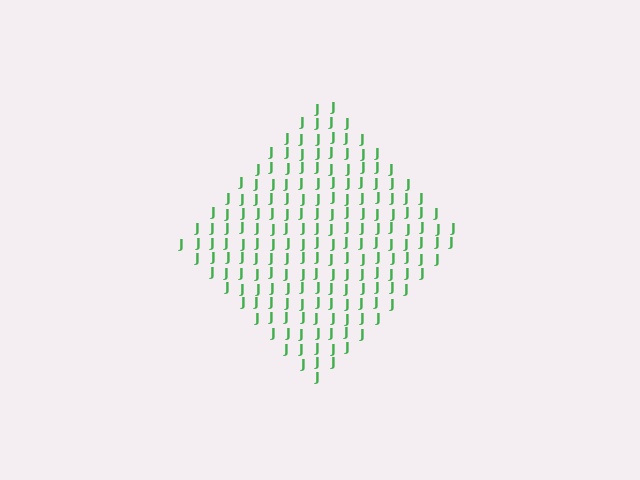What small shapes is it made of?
It is made of small letter J's.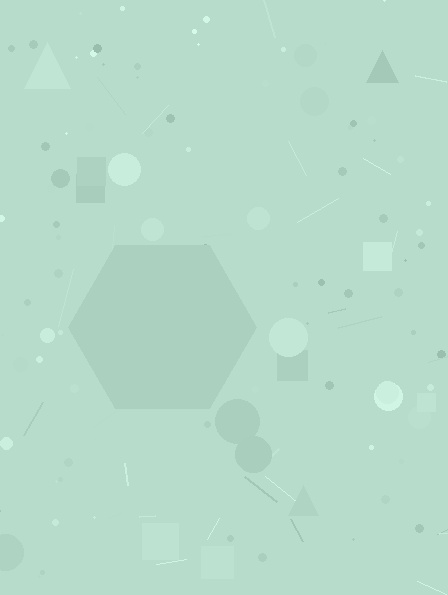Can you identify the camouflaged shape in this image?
The camouflaged shape is a hexagon.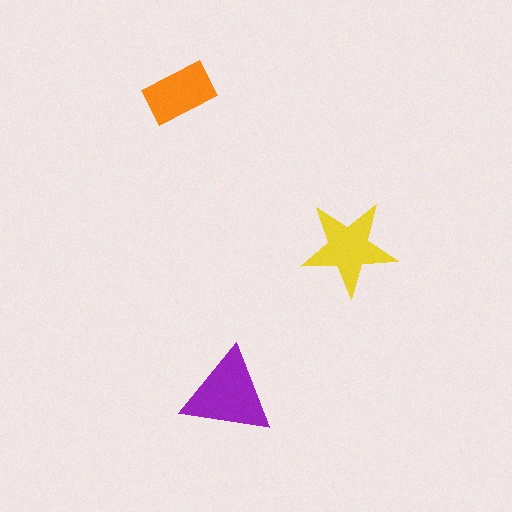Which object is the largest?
The purple triangle.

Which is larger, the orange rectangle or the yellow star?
The yellow star.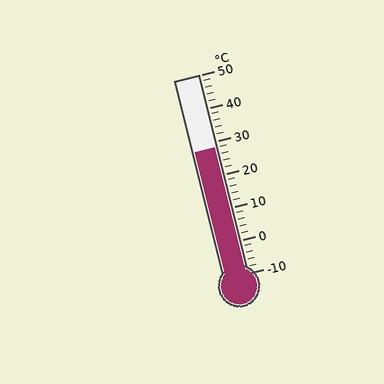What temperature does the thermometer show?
The thermometer shows approximately 28°C.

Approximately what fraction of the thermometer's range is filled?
The thermometer is filled to approximately 65% of its range.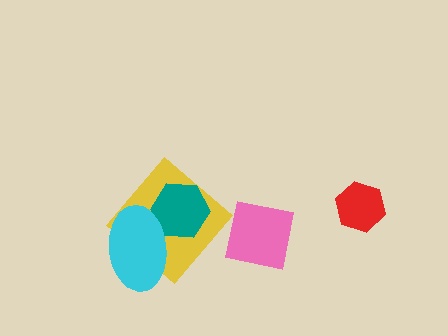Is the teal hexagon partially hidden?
Yes, it is partially covered by another shape.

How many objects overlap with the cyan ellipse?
2 objects overlap with the cyan ellipse.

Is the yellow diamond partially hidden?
Yes, it is partially covered by another shape.